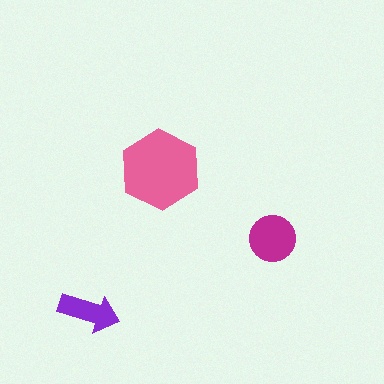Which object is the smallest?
The purple arrow.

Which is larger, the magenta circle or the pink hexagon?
The pink hexagon.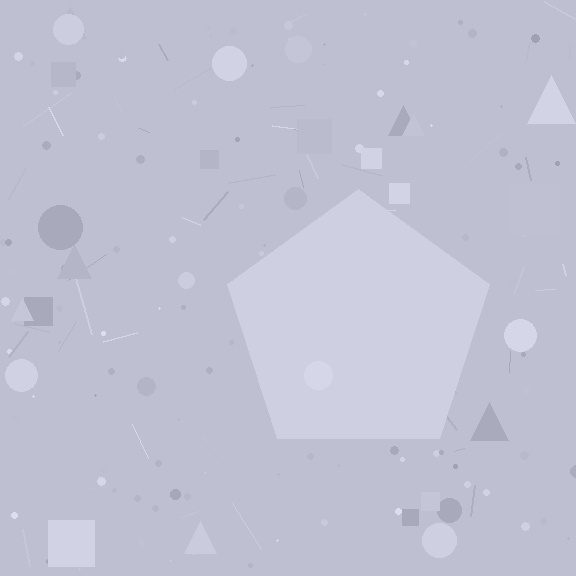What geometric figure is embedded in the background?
A pentagon is embedded in the background.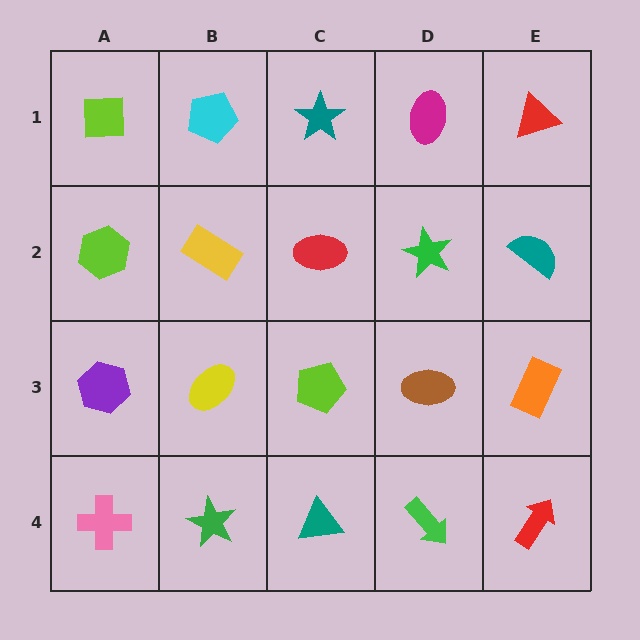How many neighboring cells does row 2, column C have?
4.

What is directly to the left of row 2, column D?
A red ellipse.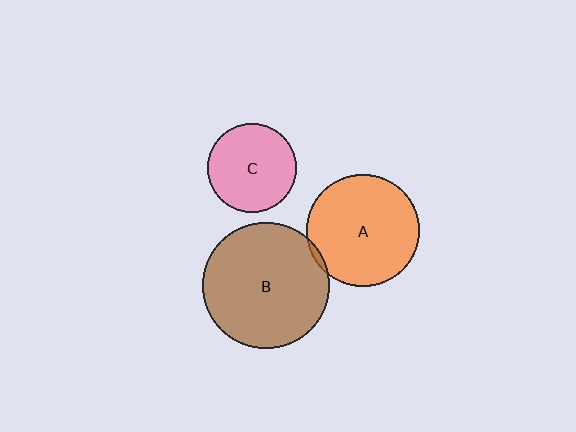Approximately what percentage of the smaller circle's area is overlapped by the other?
Approximately 5%.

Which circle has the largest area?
Circle B (brown).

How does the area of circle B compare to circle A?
Approximately 1.3 times.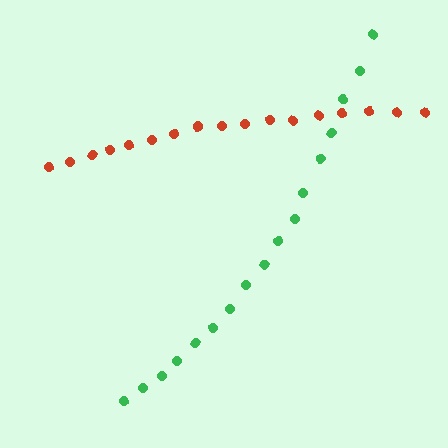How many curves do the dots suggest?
There are 2 distinct paths.